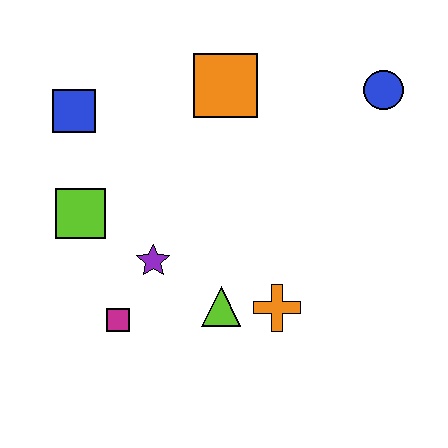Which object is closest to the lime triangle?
The orange cross is closest to the lime triangle.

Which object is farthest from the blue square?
The blue circle is farthest from the blue square.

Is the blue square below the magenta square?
No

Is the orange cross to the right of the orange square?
Yes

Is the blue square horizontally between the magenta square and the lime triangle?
No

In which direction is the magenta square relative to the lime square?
The magenta square is below the lime square.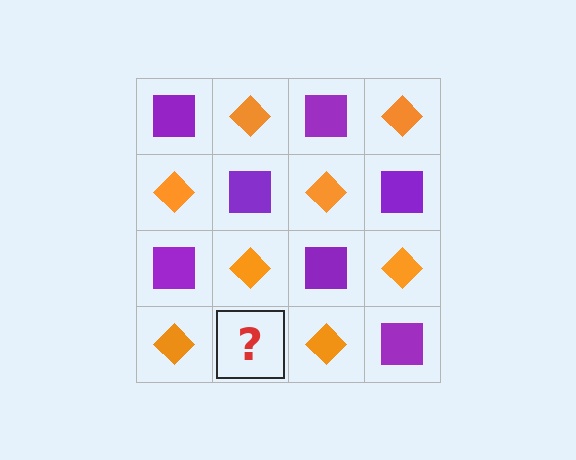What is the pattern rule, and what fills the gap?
The rule is that it alternates purple square and orange diamond in a checkerboard pattern. The gap should be filled with a purple square.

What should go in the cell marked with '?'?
The missing cell should contain a purple square.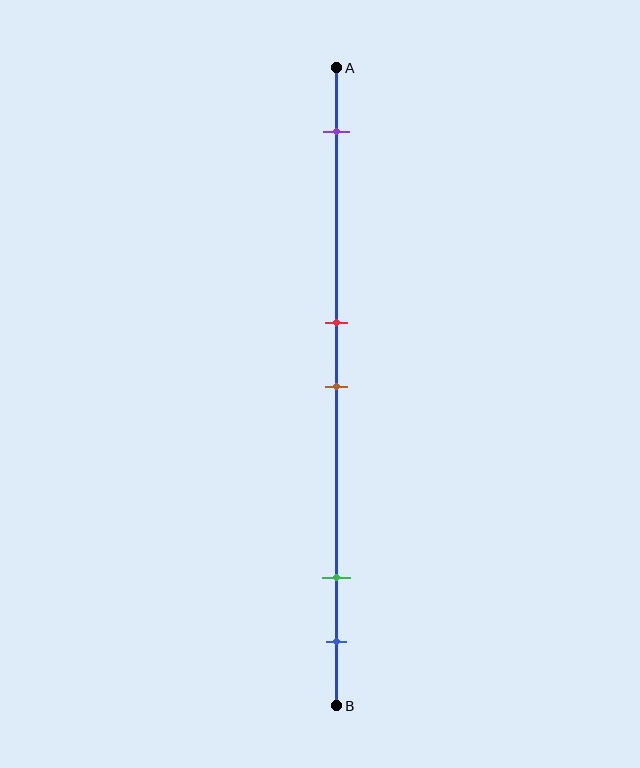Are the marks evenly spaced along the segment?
No, the marks are not evenly spaced.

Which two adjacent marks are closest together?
The red and brown marks are the closest adjacent pair.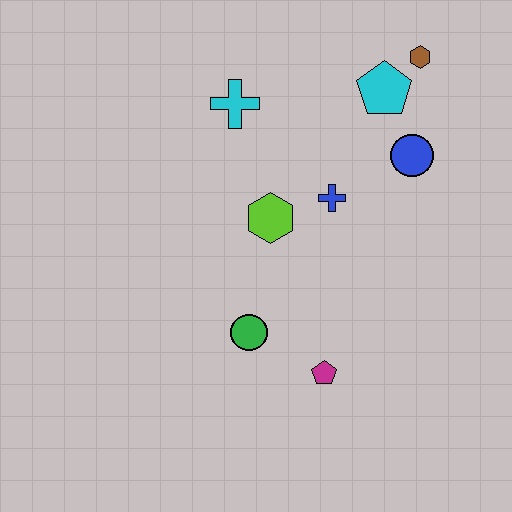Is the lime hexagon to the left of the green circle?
No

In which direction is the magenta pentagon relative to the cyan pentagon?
The magenta pentagon is below the cyan pentagon.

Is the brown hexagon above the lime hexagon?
Yes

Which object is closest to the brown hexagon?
The cyan pentagon is closest to the brown hexagon.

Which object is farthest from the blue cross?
The magenta pentagon is farthest from the blue cross.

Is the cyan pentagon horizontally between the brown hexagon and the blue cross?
Yes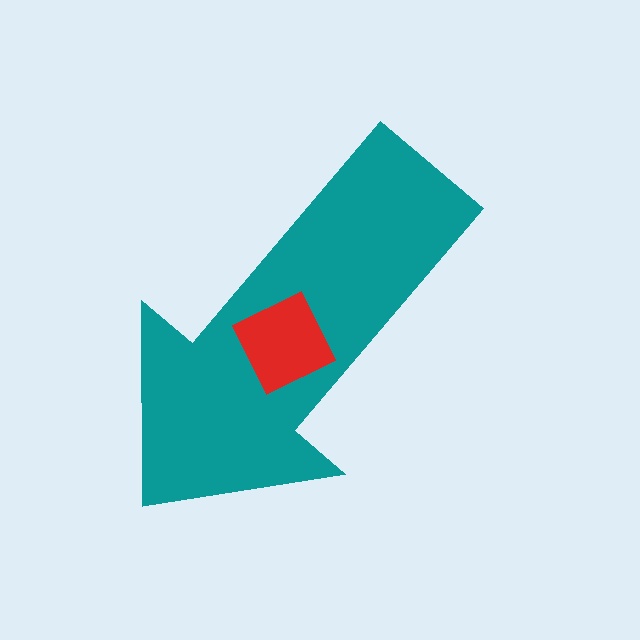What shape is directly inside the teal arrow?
The red square.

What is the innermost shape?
The red square.